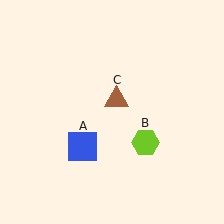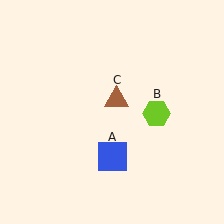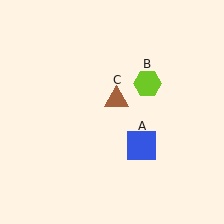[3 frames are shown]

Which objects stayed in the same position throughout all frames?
Brown triangle (object C) remained stationary.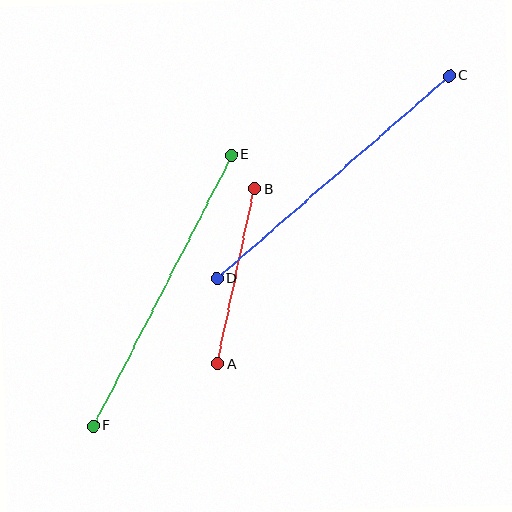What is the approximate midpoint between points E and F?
The midpoint is at approximately (162, 291) pixels.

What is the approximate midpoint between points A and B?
The midpoint is at approximately (236, 276) pixels.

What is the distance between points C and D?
The distance is approximately 308 pixels.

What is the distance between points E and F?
The distance is approximately 304 pixels.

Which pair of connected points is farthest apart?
Points C and D are farthest apart.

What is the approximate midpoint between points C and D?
The midpoint is at approximately (333, 177) pixels.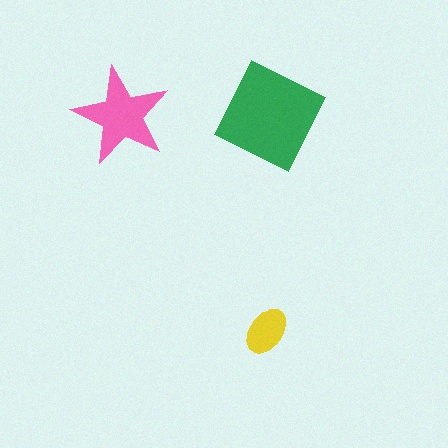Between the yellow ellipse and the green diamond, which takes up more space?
The green diamond.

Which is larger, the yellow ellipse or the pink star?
The pink star.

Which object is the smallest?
The yellow ellipse.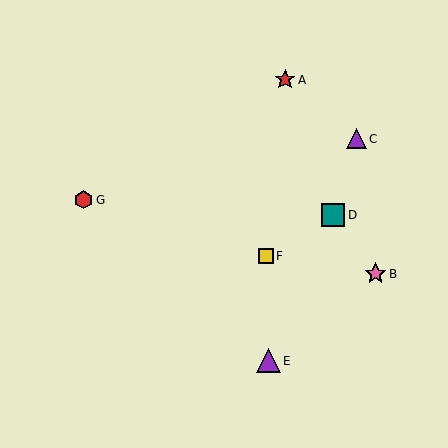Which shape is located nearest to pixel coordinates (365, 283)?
The pink star (labeled B) at (376, 274) is nearest to that location.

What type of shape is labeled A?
Shape A is a red star.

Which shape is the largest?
The teal square (labeled D) is the largest.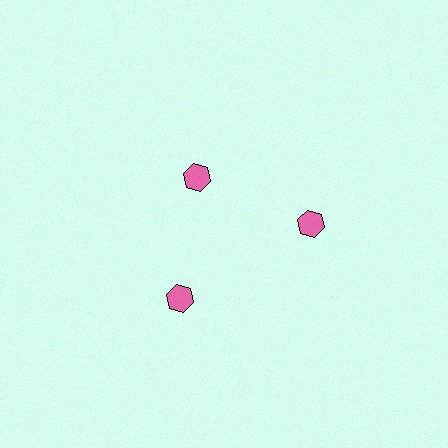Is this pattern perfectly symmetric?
No. The 3 pink hexagons are arranged in a ring, but one element near the 11 o'clock position is pulled inward toward the center, breaking the 3-fold rotational symmetry.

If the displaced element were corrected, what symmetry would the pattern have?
It would have 3-fold rotational symmetry — the pattern would map onto itself every 120 degrees.